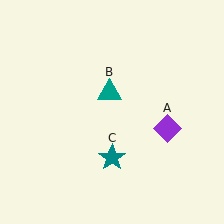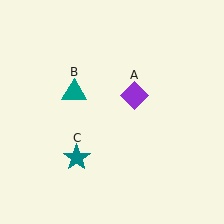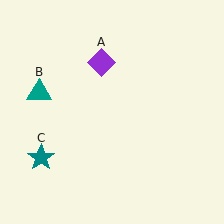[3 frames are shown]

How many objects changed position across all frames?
3 objects changed position: purple diamond (object A), teal triangle (object B), teal star (object C).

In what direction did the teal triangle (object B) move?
The teal triangle (object B) moved left.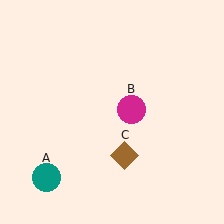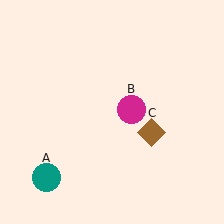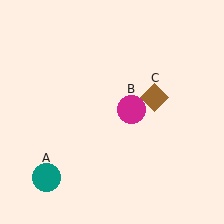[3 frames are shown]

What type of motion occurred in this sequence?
The brown diamond (object C) rotated counterclockwise around the center of the scene.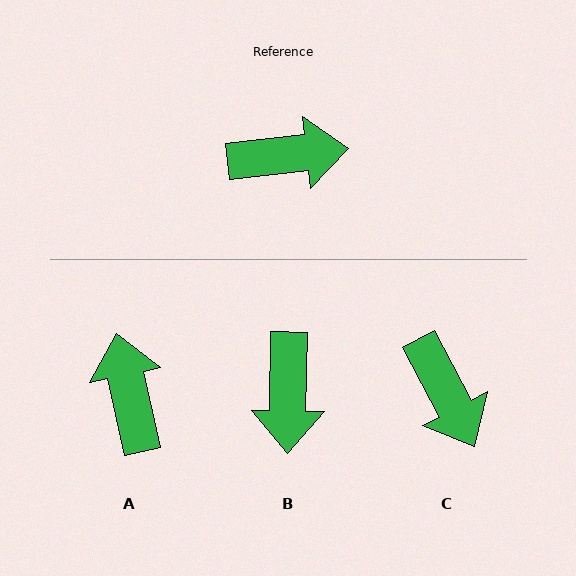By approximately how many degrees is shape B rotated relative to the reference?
Approximately 97 degrees clockwise.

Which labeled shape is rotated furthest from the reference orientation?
B, about 97 degrees away.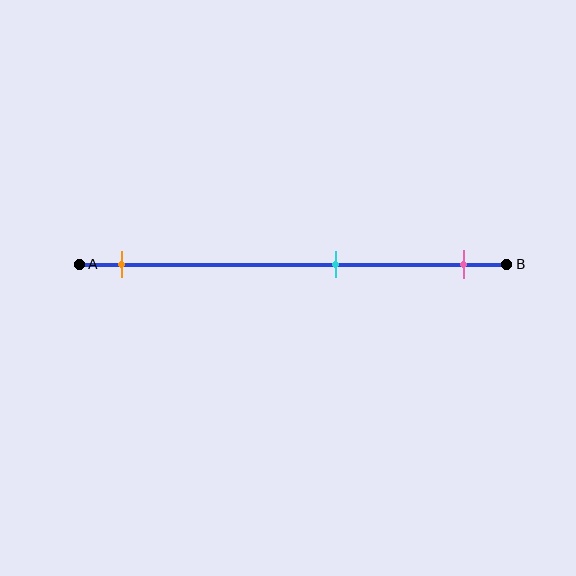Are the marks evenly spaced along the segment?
No, the marks are not evenly spaced.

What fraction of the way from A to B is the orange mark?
The orange mark is approximately 10% (0.1) of the way from A to B.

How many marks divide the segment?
There are 3 marks dividing the segment.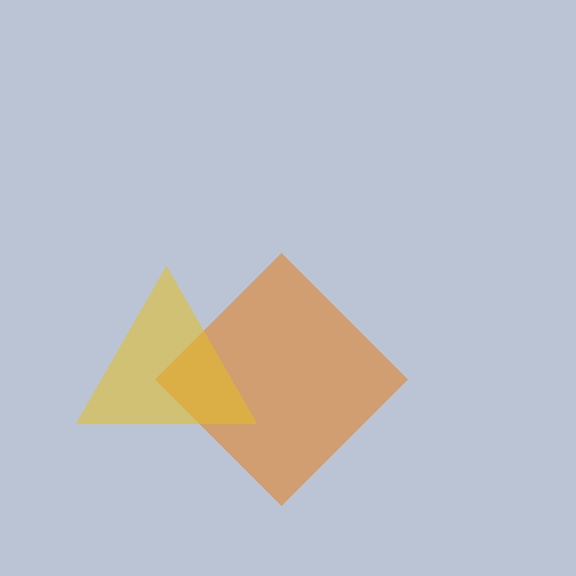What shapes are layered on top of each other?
The layered shapes are: an orange diamond, a yellow triangle.